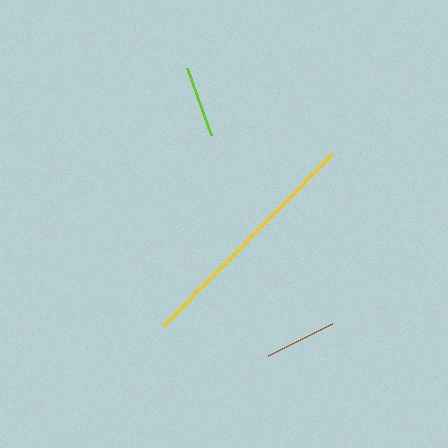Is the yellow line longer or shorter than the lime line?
The yellow line is longer than the lime line.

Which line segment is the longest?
The yellow line is the longest at approximately 241 pixels.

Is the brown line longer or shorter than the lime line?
The lime line is longer than the brown line.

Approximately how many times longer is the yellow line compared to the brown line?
The yellow line is approximately 3.4 times the length of the brown line.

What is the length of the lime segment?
The lime segment is approximately 72 pixels long.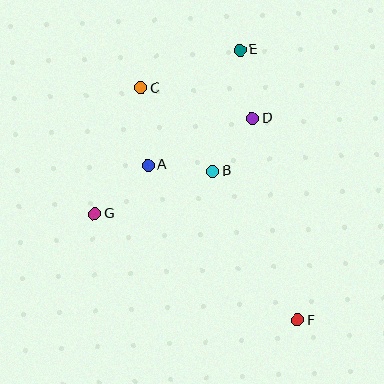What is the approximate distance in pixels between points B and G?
The distance between B and G is approximately 126 pixels.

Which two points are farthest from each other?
Points C and F are farthest from each other.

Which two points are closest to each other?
Points A and B are closest to each other.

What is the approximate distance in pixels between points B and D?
The distance between B and D is approximately 66 pixels.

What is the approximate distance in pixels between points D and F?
The distance between D and F is approximately 207 pixels.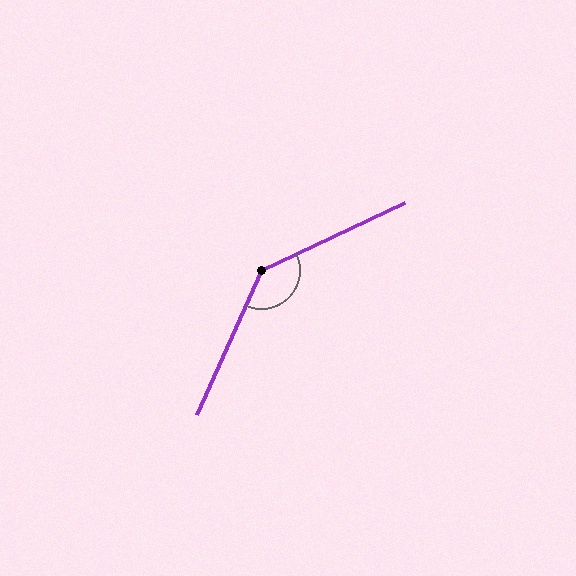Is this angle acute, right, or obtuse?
It is obtuse.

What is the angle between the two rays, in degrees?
Approximately 140 degrees.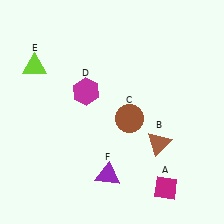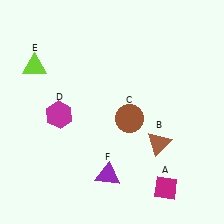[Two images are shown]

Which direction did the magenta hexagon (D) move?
The magenta hexagon (D) moved left.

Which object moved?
The magenta hexagon (D) moved left.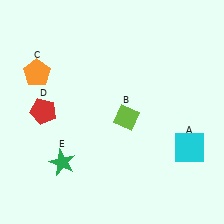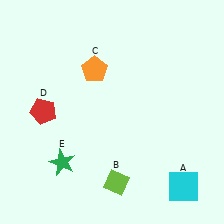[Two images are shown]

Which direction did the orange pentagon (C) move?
The orange pentagon (C) moved right.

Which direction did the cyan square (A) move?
The cyan square (A) moved down.